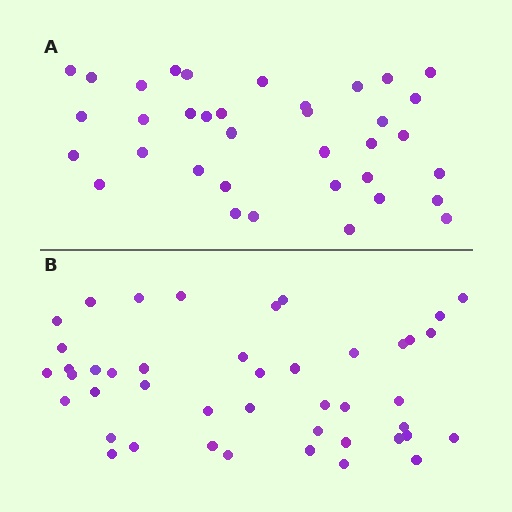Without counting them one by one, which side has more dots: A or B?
Region B (the bottom region) has more dots.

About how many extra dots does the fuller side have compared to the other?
Region B has roughly 8 or so more dots than region A.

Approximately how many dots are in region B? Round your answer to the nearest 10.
About 40 dots. (The exact count is 44, which rounds to 40.)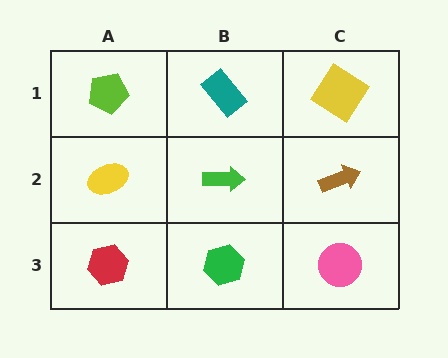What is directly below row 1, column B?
A green arrow.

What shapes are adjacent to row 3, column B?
A green arrow (row 2, column B), a red hexagon (row 3, column A), a pink circle (row 3, column C).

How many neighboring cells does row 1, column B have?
3.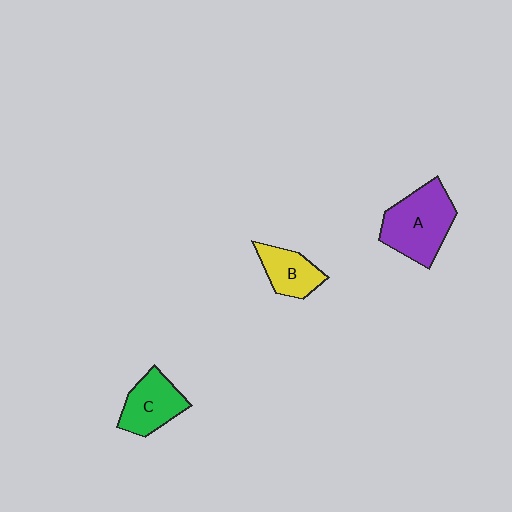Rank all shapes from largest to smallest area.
From largest to smallest: A (purple), C (green), B (yellow).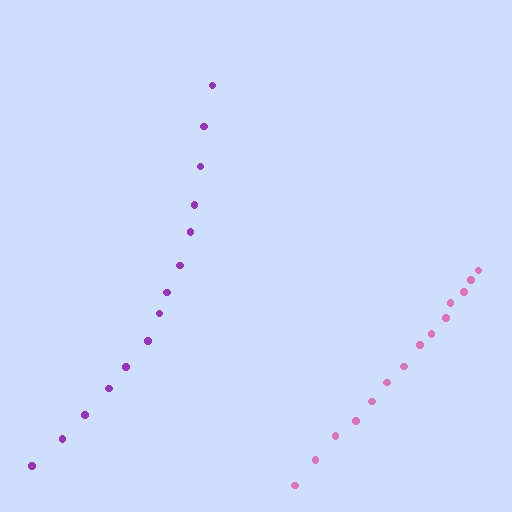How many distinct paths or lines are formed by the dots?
There are 2 distinct paths.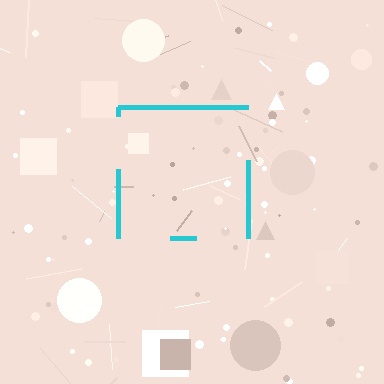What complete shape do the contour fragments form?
The contour fragments form a square.